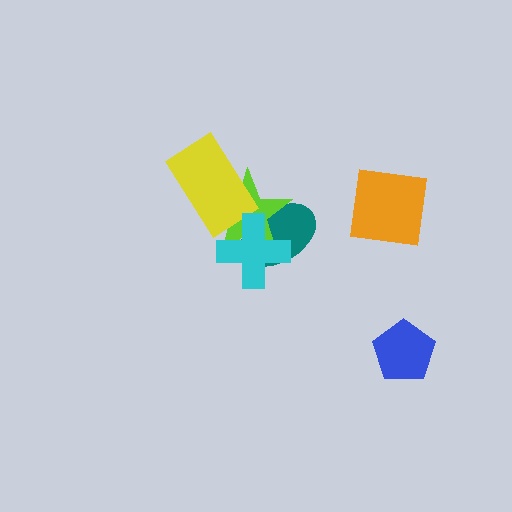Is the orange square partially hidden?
No, no other shape covers it.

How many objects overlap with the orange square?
0 objects overlap with the orange square.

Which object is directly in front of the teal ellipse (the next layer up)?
The lime star is directly in front of the teal ellipse.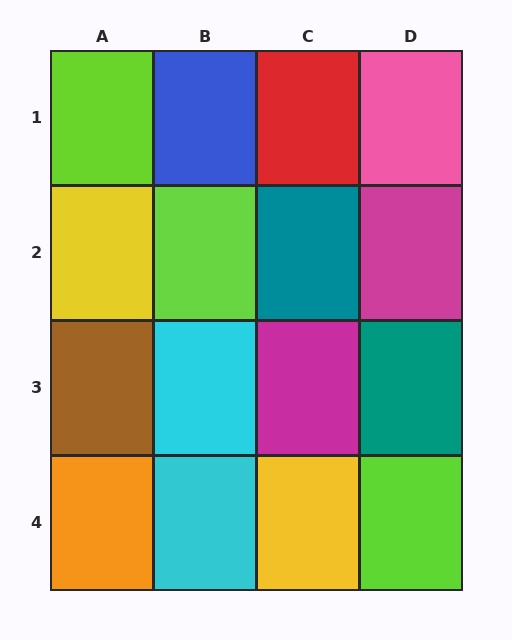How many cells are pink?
1 cell is pink.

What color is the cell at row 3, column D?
Teal.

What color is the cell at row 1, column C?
Red.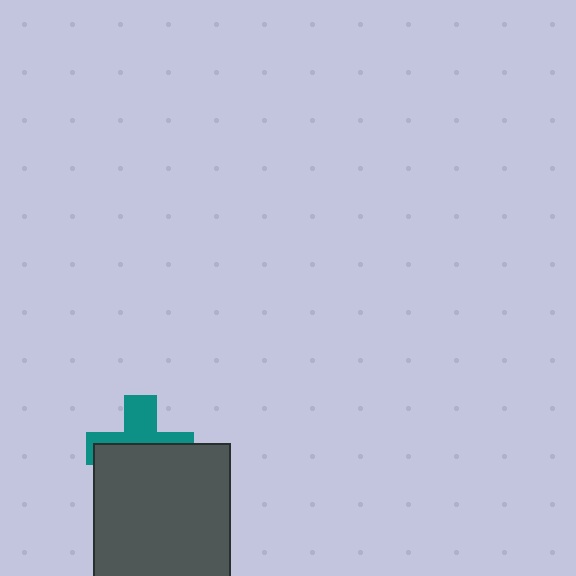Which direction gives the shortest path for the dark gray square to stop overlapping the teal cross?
Moving down gives the shortest separation.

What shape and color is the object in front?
The object in front is a dark gray square.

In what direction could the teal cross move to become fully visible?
The teal cross could move up. That would shift it out from behind the dark gray square entirely.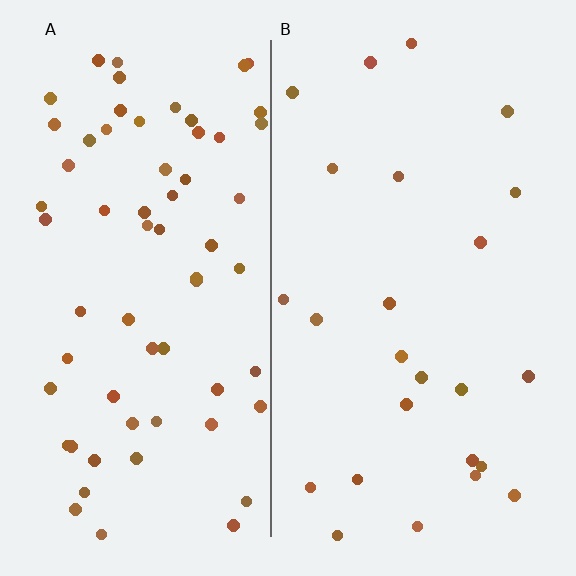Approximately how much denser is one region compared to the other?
Approximately 2.6× — region A over region B.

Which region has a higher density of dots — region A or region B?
A (the left).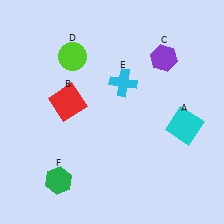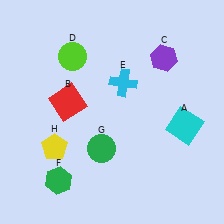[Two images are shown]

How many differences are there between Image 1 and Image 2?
There are 2 differences between the two images.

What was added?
A green circle (G), a yellow pentagon (H) were added in Image 2.